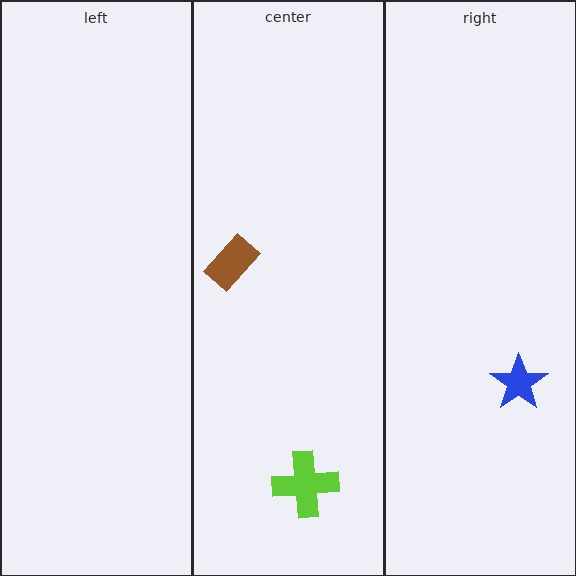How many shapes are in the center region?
2.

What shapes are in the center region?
The lime cross, the brown rectangle.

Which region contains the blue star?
The right region.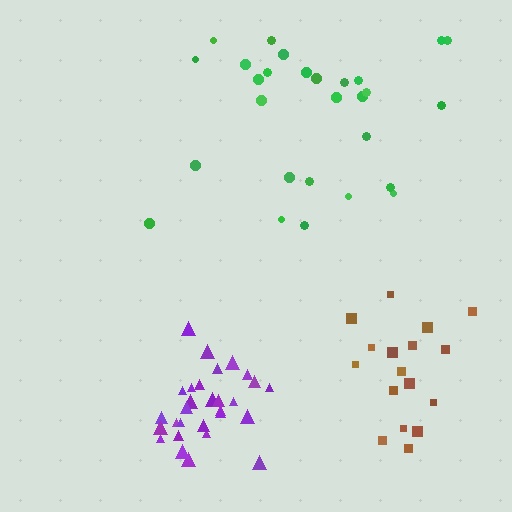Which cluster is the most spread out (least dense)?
Green.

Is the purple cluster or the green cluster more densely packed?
Purple.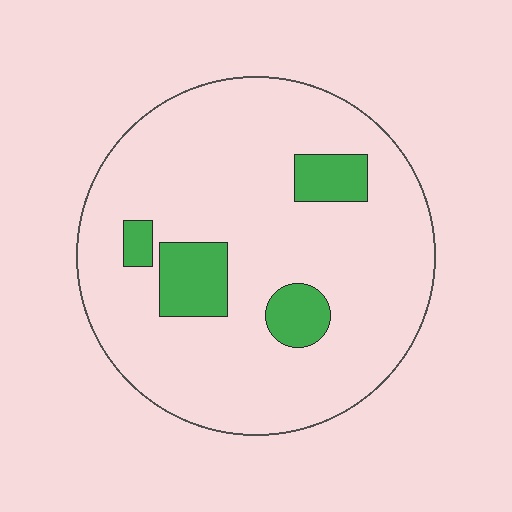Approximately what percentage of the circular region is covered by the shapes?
Approximately 15%.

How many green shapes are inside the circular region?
4.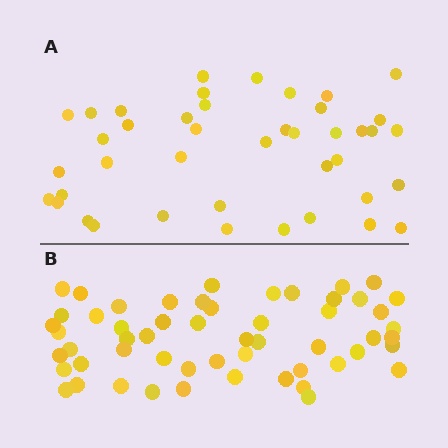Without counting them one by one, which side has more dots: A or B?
Region B (the bottom region) has more dots.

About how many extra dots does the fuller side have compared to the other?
Region B has approximately 15 more dots than region A.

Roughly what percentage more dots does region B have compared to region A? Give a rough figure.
About 30% more.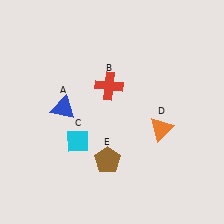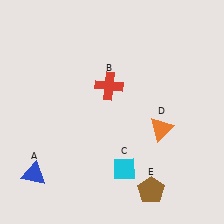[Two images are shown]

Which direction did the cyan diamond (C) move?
The cyan diamond (C) moved right.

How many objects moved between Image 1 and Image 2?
3 objects moved between the two images.